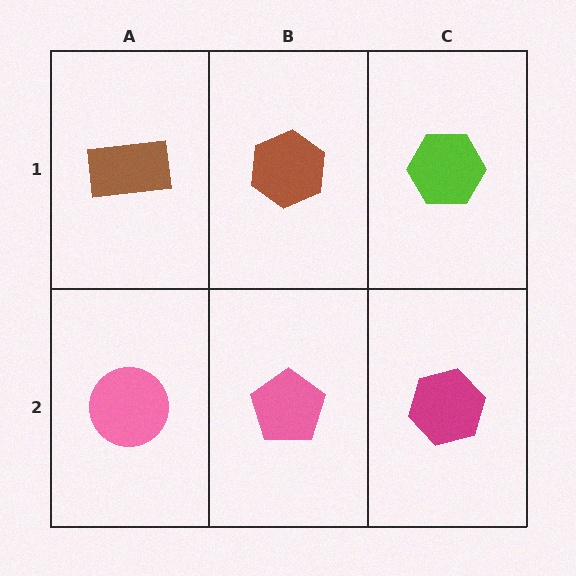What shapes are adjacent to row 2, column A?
A brown rectangle (row 1, column A), a pink pentagon (row 2, column B).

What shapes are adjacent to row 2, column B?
A brown hexagon (row 1, column B), a pink circle (row 2, column A), a magenta hexagon (row 2, column C).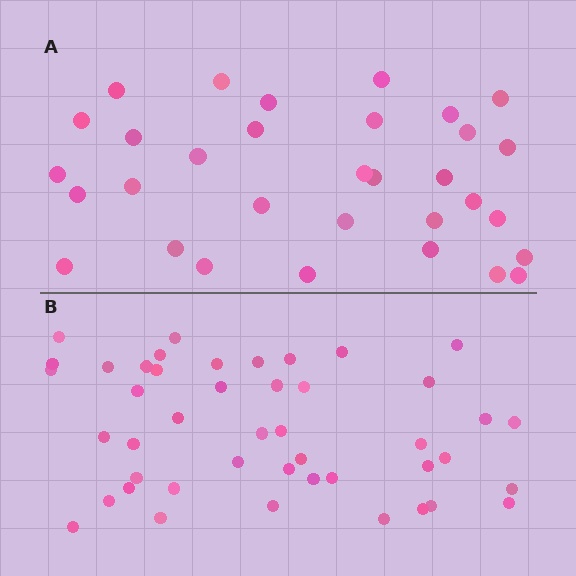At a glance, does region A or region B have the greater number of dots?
Region B (the bottom region) has more dots.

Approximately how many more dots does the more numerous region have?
Region B has approximately 15 more dots than region A.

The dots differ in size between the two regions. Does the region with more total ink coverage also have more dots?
No. Region A has more total ink coverage because its dots are larger, but region B actually contains more individual dots. Total area can be misleading — the number of items is what matters here.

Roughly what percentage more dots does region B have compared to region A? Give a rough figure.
About 40% more.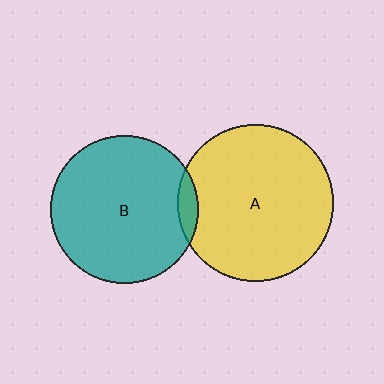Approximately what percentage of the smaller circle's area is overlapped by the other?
Approximately 5%.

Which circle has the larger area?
Circle A (yellow).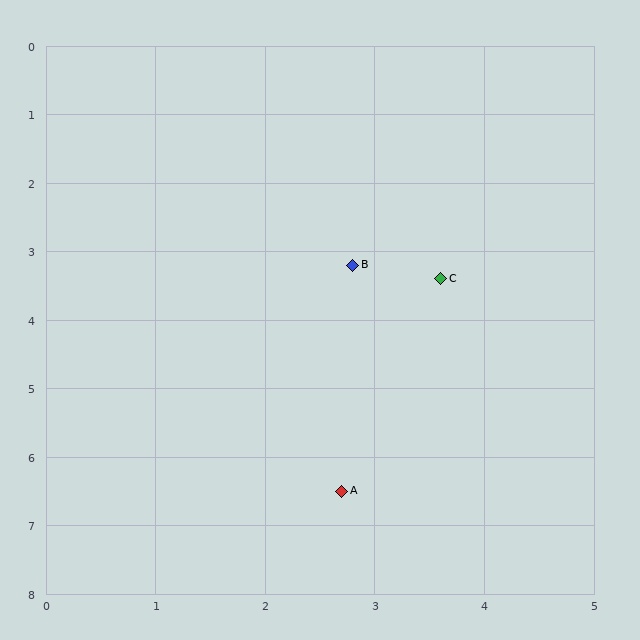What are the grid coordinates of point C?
Point C is at approximately (3.6, 3.4).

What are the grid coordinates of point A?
Point A is at approximately (2.7, 6.5).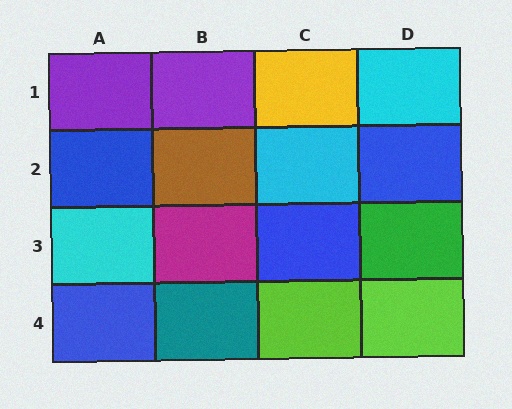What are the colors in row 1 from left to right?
Purple, purple, yellow, cyan.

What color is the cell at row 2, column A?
Blue.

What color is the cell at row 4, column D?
Lime.